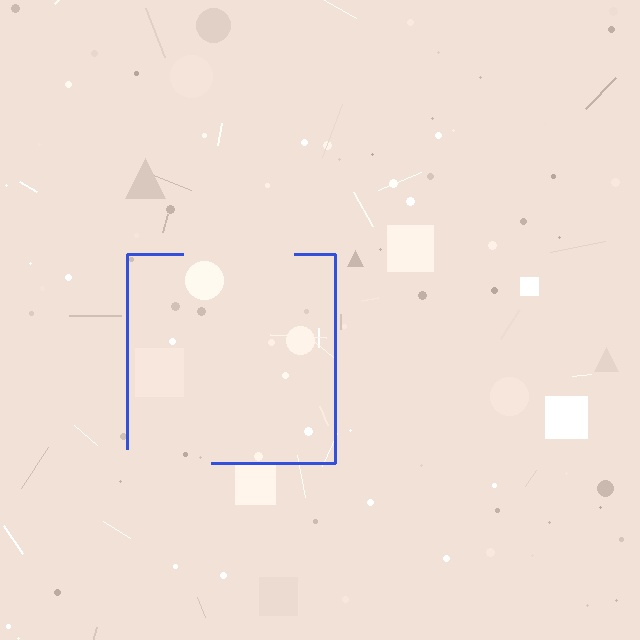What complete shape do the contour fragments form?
The contour fragments form a square.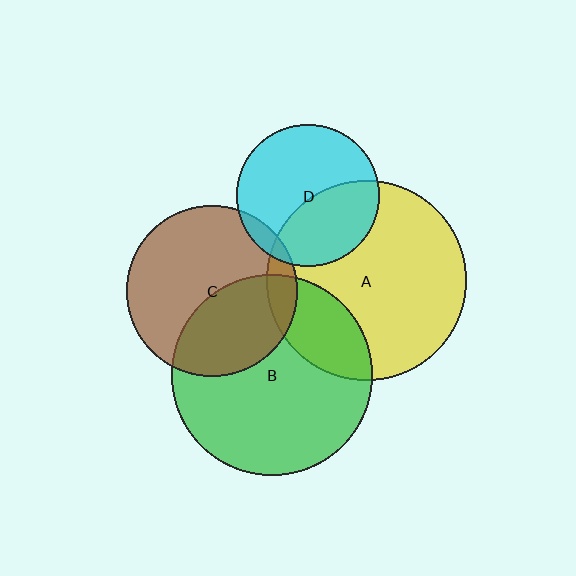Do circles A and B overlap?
Yes.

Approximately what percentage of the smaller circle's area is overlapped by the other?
Approximately 20%.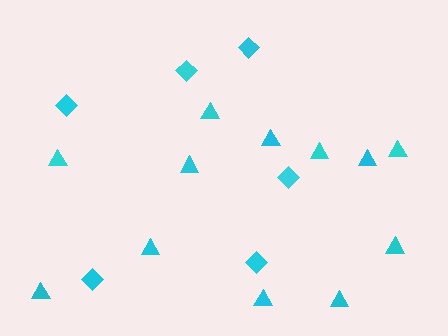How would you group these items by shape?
There are 2 groups: one group of diamonds (6) and one group of triangles (12).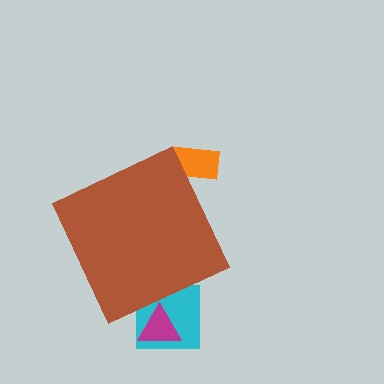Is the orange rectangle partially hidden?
Yes, the orange rectangle is partially hidden behind the brown diamond.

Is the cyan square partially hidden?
Yes, the cyan square is partially hidden behind the brown diamond.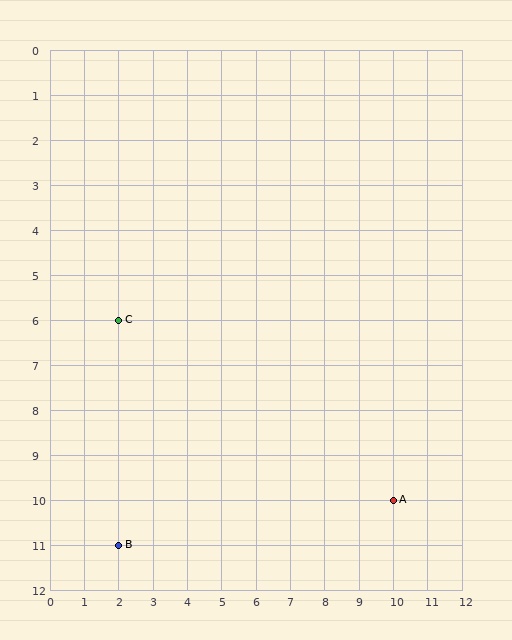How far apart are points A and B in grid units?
Points A and B are 8 columns and 1 row apart (about 8.1 grid units diagonally).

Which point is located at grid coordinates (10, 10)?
Point A is at (10, 10).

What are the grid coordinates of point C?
Point C is at grid coordinates (2, 6).